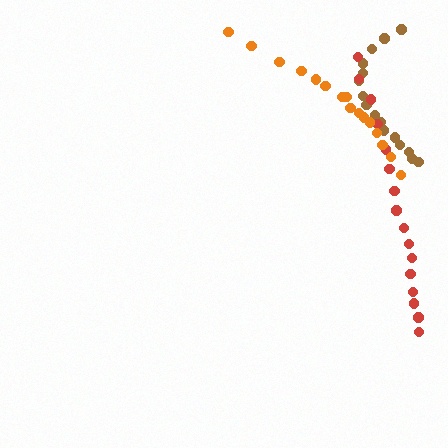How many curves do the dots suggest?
There are 3 distinct paths.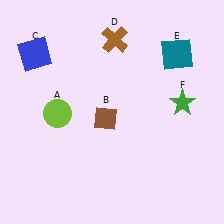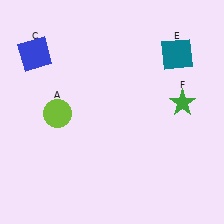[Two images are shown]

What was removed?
The brown diamond (B), the brown cross (D) were removed in Image 2.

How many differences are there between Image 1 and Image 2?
There are 2 differences between the two images.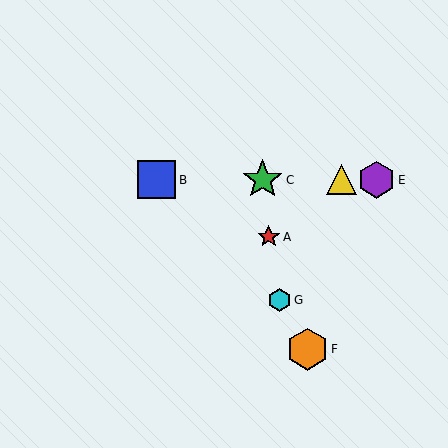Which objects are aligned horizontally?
Objects B, C, D, E are aligned horizontally.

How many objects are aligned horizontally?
4 objects (B, C, D, E) are aligned horizontally.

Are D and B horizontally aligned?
Yes, both are at y≈180.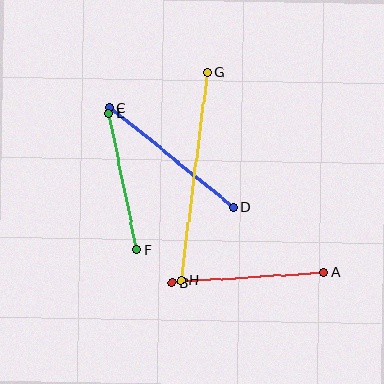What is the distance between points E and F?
The distance is approximately 140 pixels.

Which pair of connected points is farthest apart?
Points G and H are farthest apart.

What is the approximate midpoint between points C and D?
The midpoint is at approximately (171, 157) pixels.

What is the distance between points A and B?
The distance is approximately 152 pixels.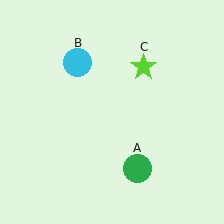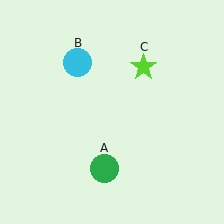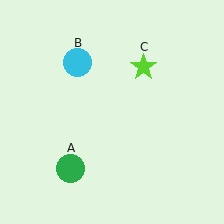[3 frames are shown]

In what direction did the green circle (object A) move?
The green circle (object A) moved left.